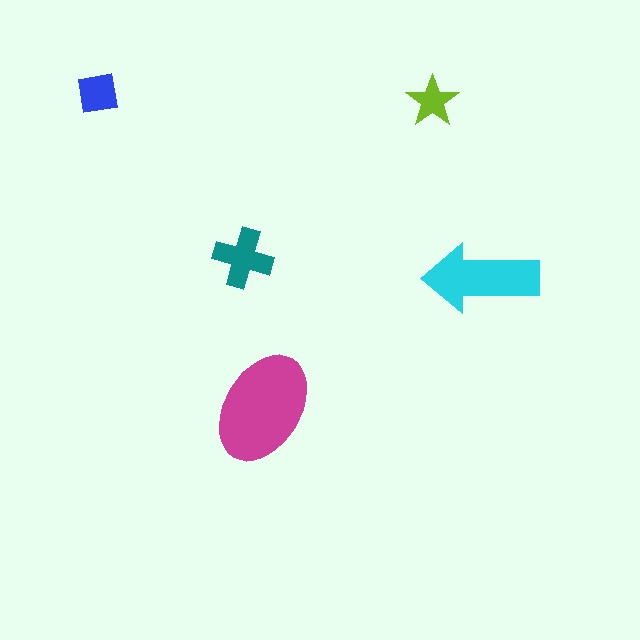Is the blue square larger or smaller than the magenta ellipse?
Smaller.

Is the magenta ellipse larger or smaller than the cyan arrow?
Larger.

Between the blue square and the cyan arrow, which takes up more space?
The cyan arrow.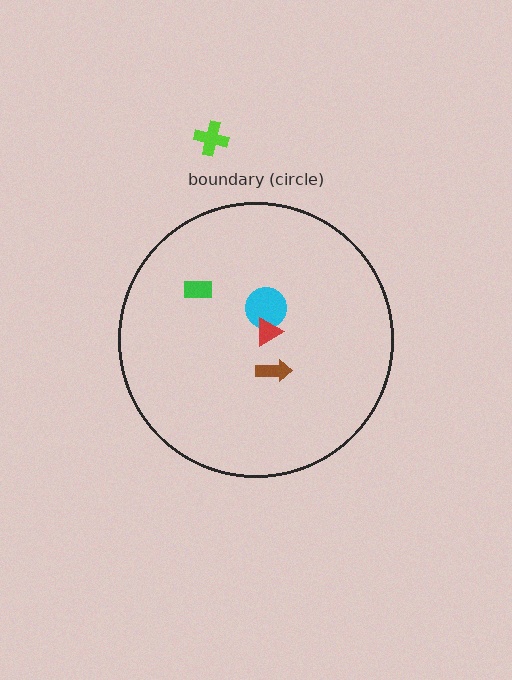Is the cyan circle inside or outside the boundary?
Inside.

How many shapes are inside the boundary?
4 inside, 1 outside.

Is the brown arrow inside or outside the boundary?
Inside.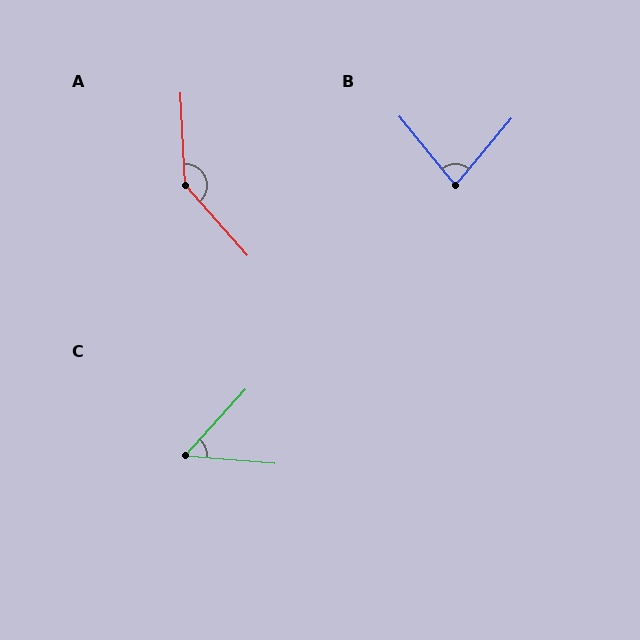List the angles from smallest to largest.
C (53°), B (79°), A (141°).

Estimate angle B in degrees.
Approximately 79 degrees.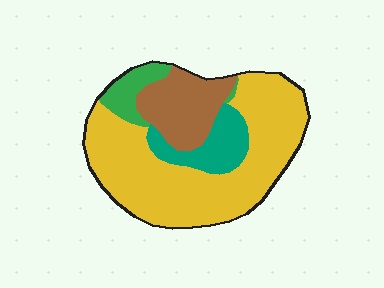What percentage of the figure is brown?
Brown covers about 20% of the figure.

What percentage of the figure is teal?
Teal takes up less than a quarter of the figure.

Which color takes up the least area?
Green, at roughly 10%.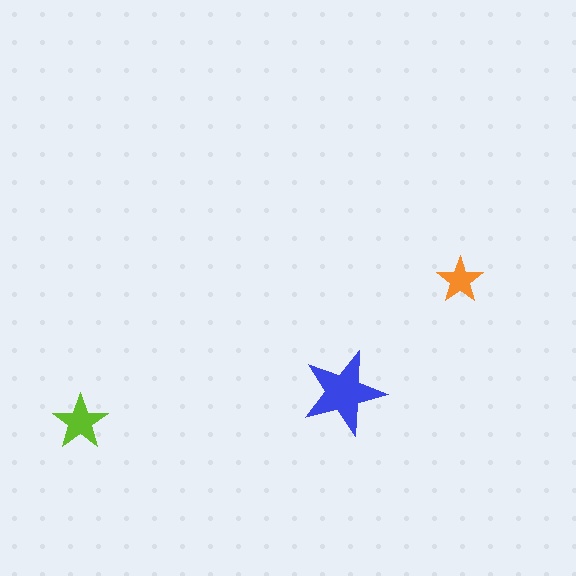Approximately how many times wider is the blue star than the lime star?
About 1.5 times wider.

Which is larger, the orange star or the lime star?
The lime one.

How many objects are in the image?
There are 3 objects in the image.